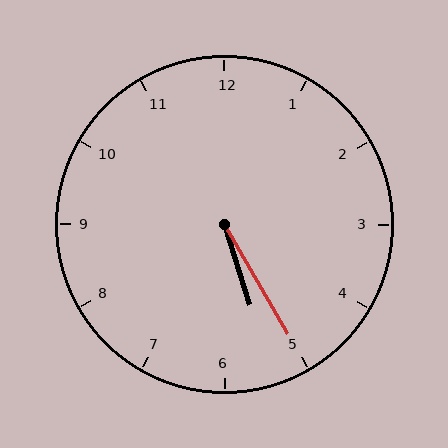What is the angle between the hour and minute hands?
Approximately 12 degrees.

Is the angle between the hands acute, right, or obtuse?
It is acute.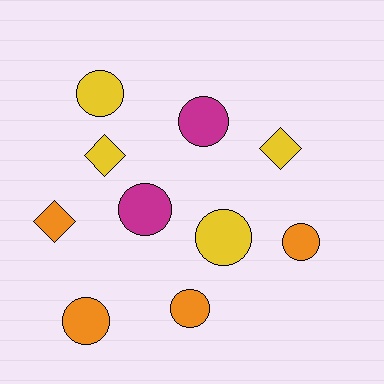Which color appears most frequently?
Yellow, with 4 objects.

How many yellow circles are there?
There are 2 yellow circles.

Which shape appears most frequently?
Circle, with 7 objects.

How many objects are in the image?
There are 10 objects.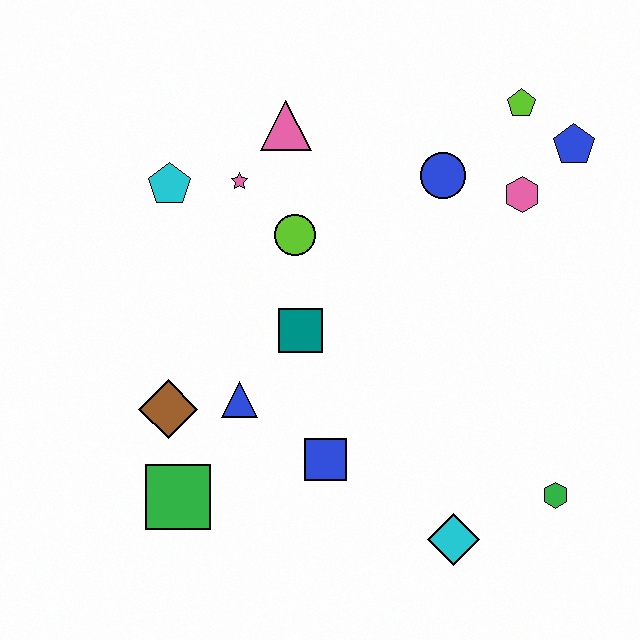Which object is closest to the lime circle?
The pink star is closest to the lime circle.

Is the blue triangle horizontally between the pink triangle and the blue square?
No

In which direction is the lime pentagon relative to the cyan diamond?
The lime pentagon is above the cyan diamond.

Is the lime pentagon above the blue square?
Yes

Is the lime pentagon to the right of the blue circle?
Yes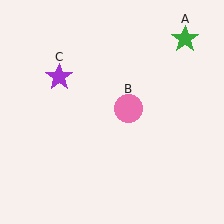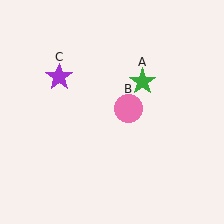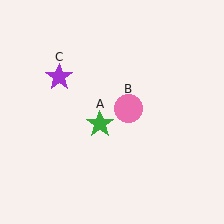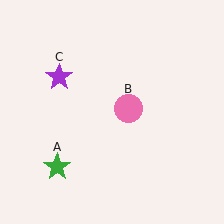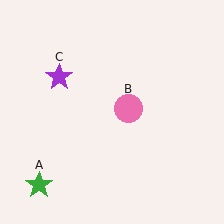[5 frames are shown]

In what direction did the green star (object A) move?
The green star (object A) moved down and to the left.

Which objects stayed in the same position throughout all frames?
Pink circle (object B) and purple star (object C) remained stationary.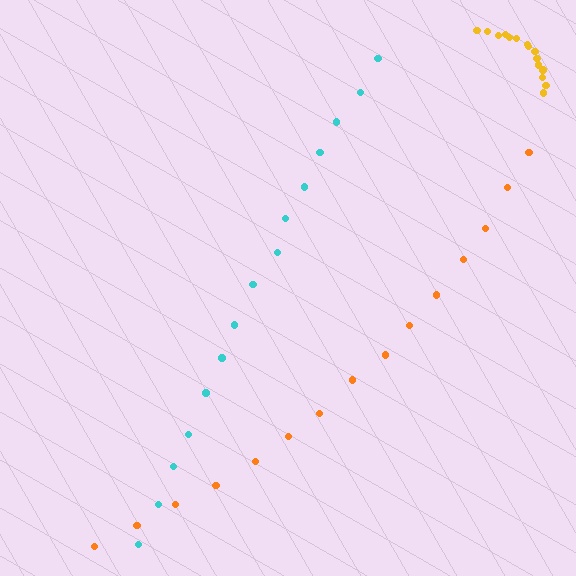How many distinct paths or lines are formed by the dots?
There are 3 distinct paths.